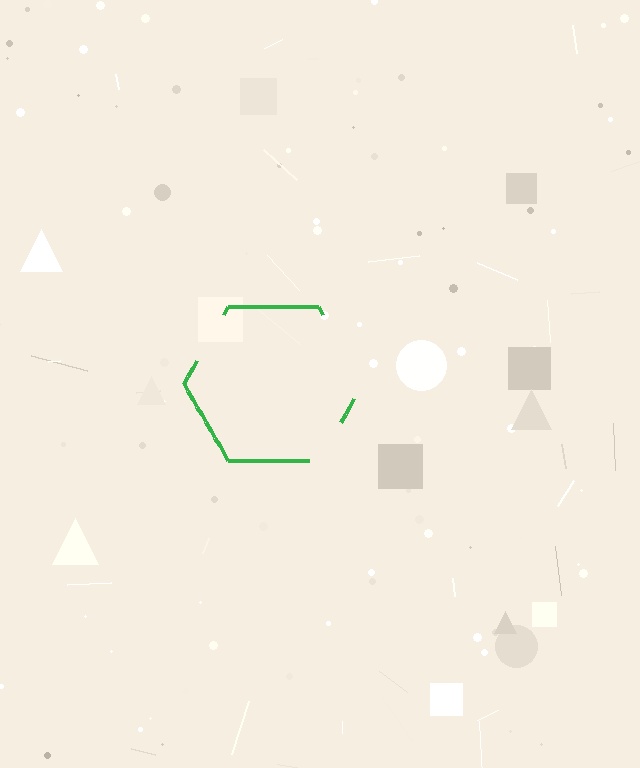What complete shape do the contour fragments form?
The contour fragments form a hexagon.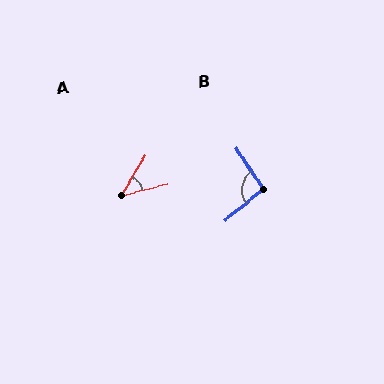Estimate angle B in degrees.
Approximately 96 degrees.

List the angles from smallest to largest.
A (44°), B (96°).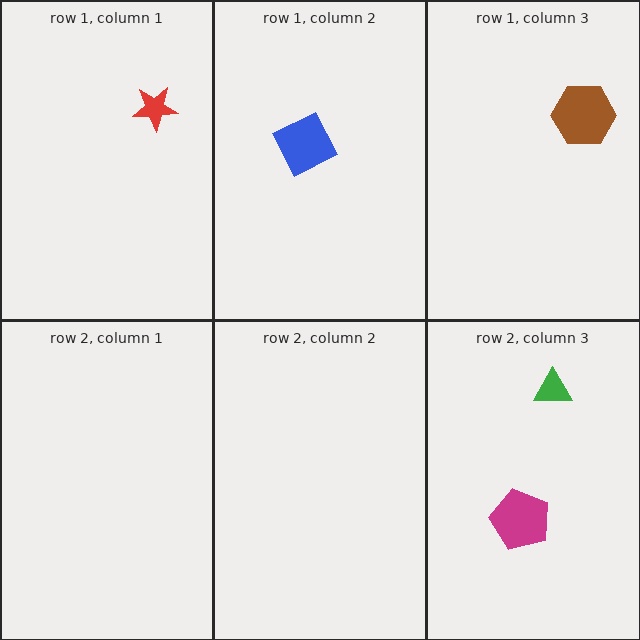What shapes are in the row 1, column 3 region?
The brown hexagon.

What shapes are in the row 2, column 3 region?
The magenta pentagon, the green triangle.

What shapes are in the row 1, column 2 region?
The blue diamond.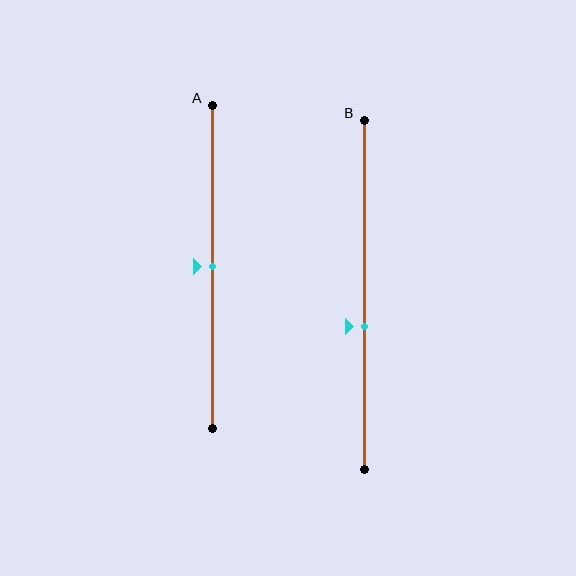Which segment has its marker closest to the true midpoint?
Segment A has its marker closest to the true midpoint.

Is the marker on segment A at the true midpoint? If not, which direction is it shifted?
Yes, the marker on segment A is at the true midpoint.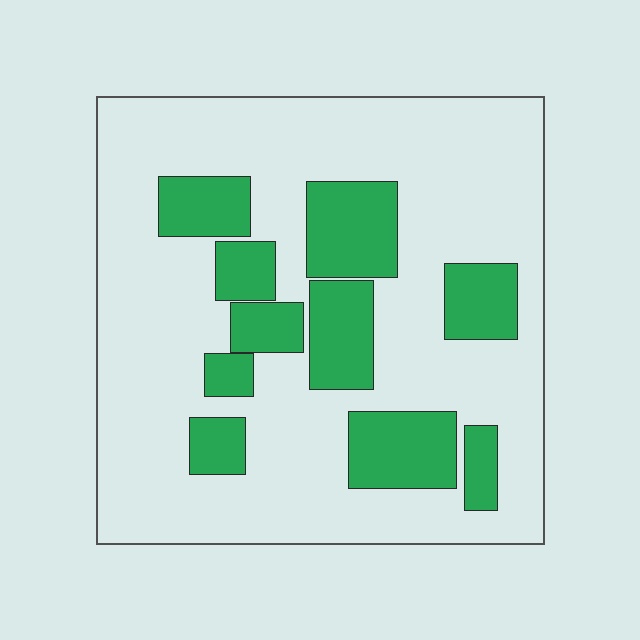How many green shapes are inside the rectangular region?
10.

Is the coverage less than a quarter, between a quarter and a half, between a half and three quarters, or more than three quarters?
Between a quarter and a half.